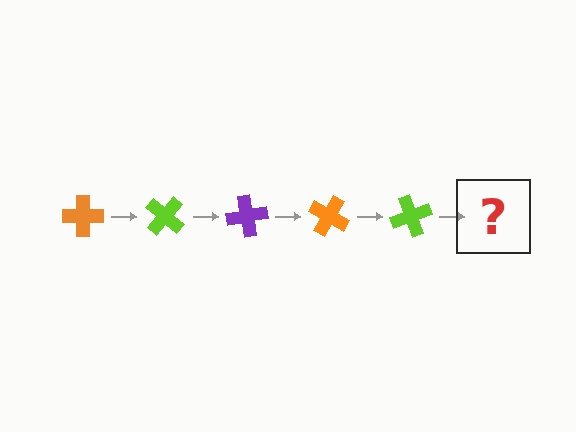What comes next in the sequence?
The next element should be a purple cross, rotated 200 degrees from the start.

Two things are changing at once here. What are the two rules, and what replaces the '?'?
The two rules are that it rotates 40 degrees each step and the color cycles through orange, lime, and purple. The '?' should be a purple cross, rotated 200 degrees from the start.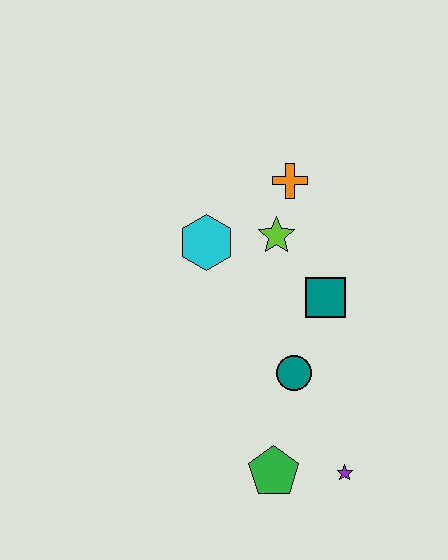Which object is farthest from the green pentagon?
The orange cross is farthest from the green pentagon.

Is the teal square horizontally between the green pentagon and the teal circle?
No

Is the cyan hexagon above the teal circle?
Yes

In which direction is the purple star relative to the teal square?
The purple star is below the teal square.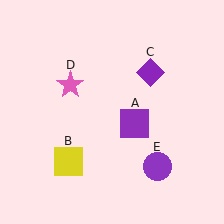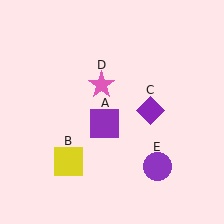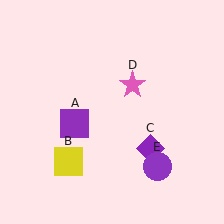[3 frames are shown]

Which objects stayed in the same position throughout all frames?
Yellow square (object B) and purple circle (object E) remained stationary.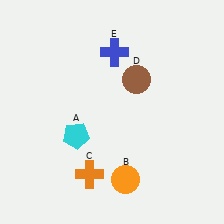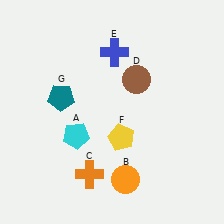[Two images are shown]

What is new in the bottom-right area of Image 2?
A yellow pentagon (F) was added in the bottom-right area of Image 2.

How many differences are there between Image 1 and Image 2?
There are 2 differences between the two images.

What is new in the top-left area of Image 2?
A teal pentagon (G) was added in the top-left area of Image 2.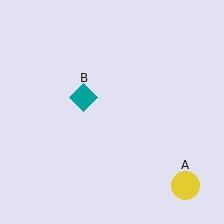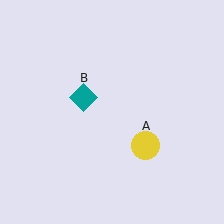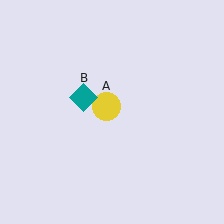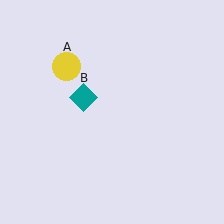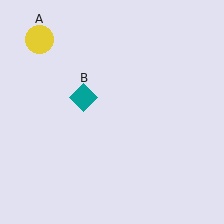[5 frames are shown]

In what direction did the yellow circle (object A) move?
The yellow circle (object A) moved up and to the left.